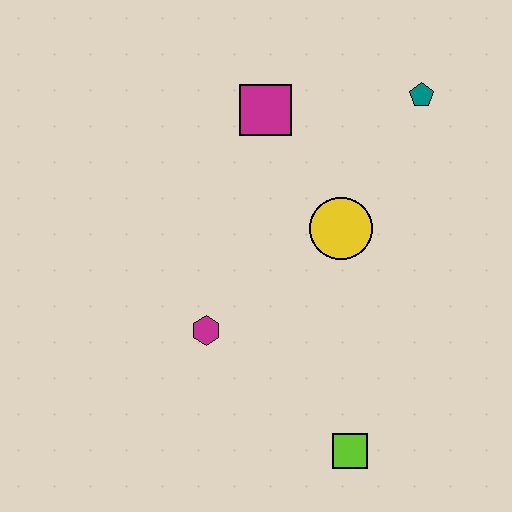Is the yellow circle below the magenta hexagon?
No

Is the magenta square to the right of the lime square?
No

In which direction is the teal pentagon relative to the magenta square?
The teal pentagon is to the right of the magenta square.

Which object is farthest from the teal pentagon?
The lime square is farthest from the teal pentagon.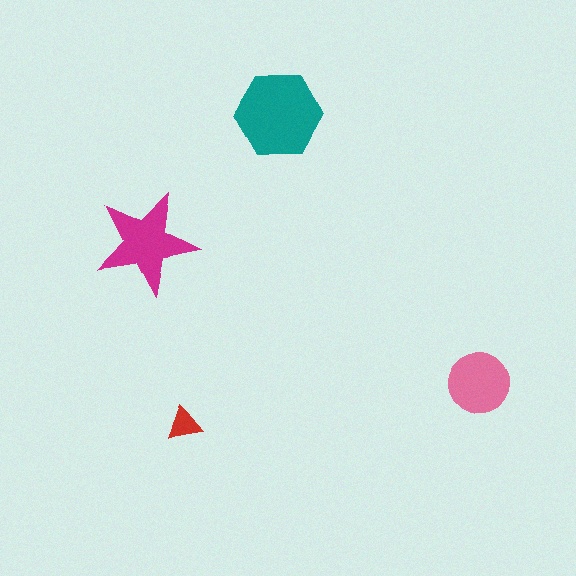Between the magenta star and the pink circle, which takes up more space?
The magenta star.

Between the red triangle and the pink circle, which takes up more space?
The pink circle.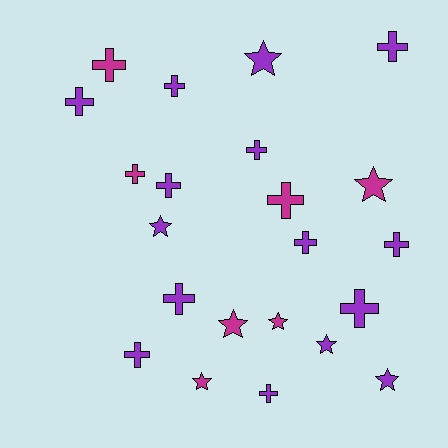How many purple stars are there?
There are 4 purple stars.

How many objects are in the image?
There are 22 objects.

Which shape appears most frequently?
Cross, with 14 objects.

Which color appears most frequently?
Purple, with 15 objects.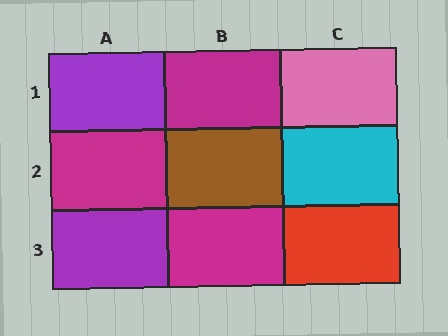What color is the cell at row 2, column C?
Cyan.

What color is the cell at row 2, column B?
Brown.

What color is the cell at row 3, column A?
Purple.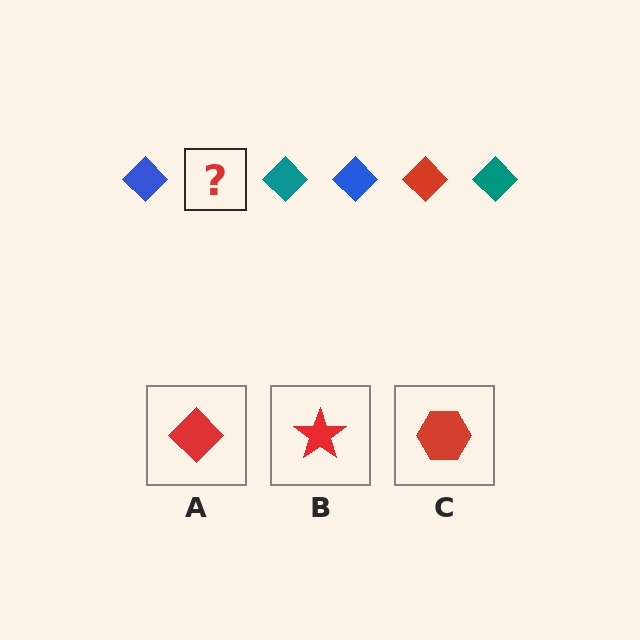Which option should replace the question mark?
Option A.